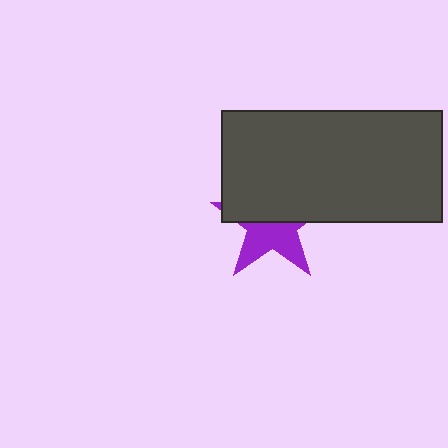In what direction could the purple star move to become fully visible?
The purple star could move down. That would shift it out from behind the dark gray rectangle entirely.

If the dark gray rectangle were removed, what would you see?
You would see the complete purple star.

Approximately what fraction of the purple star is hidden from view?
Roughly 55% of the purple star is hidden behind the dark gray rectangle.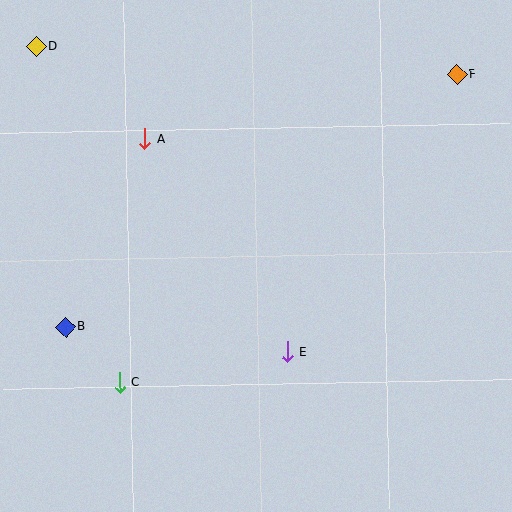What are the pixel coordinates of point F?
Point F is at (457, 74).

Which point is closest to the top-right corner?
Point F is closest to the top-right corner.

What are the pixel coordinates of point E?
Point E is at (287, 352).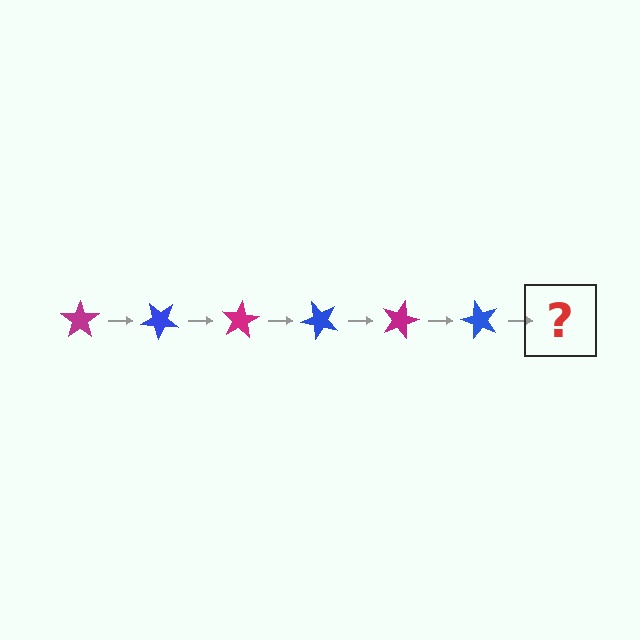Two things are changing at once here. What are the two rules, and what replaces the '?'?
The two rules are that it rotates 40 degrees each step and the color cycles through magenta and blue. The '?' should be a magenta star, rotated 240 degrees from the start.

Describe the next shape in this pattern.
It should be a magenta star, rotated 240 degrees from the start.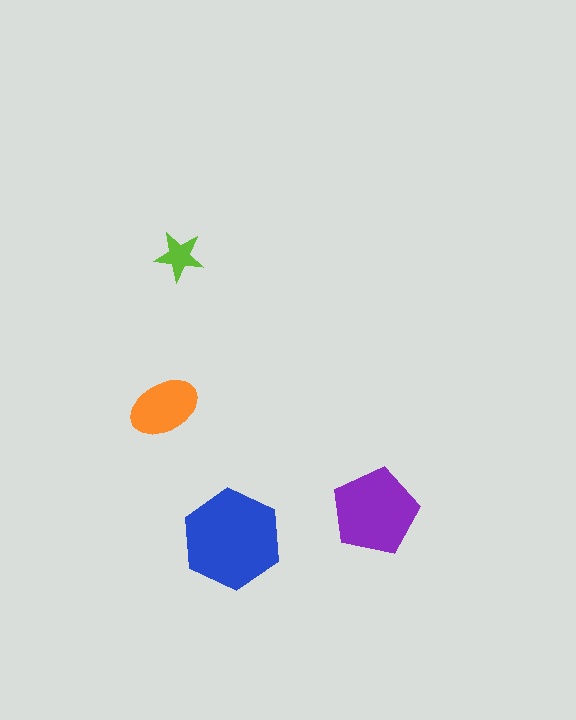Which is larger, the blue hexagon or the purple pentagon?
The blue hexagon.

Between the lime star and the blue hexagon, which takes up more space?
The blue hexagon.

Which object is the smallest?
The lime star.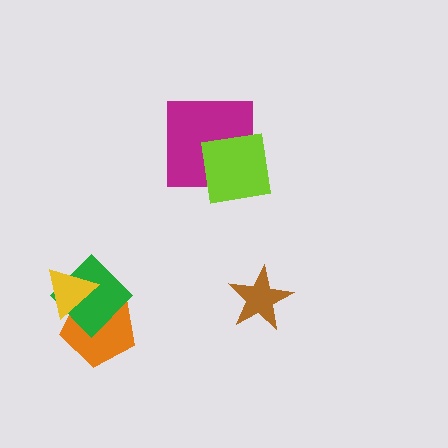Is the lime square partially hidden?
No, no other shape covers it.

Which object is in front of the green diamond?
The yellow triangle is in front of the green diamond.